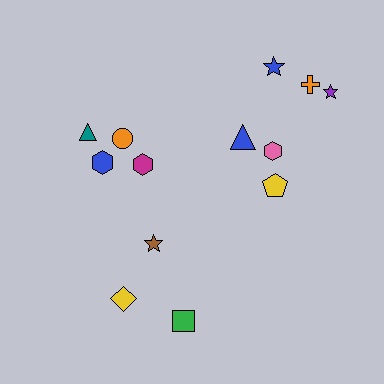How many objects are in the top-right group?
There are 6 objects.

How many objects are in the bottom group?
There are 3 objects.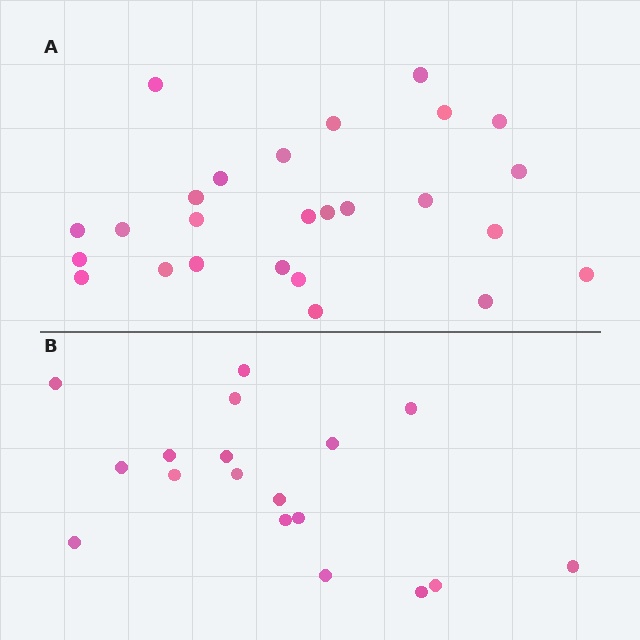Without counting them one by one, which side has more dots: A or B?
Region A (the top region) has more dots.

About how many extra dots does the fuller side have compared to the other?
Region A has roughly 8 or so more dots than region B.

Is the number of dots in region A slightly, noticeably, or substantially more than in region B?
Region A has noticeably more, but not dramatically so. The ratio is roughly 1.4 to 1.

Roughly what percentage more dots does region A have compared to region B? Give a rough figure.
About 45% more.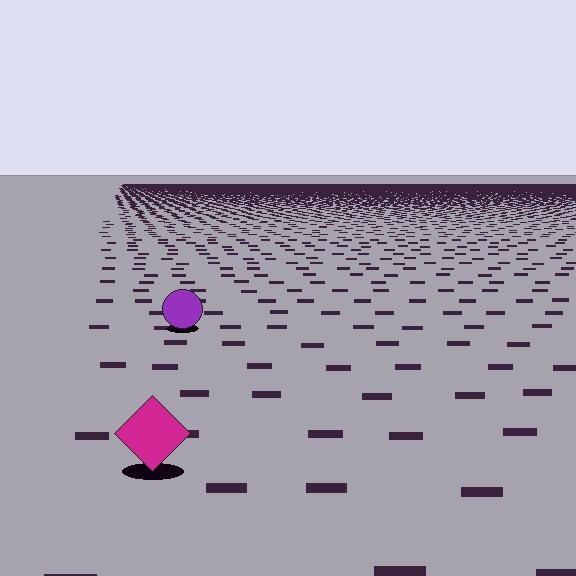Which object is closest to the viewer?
The magenta diamond is closest. The texture marks near it are larger and more spread out.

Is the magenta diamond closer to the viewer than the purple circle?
Yes. The magenta diamond is closer — you can tell from the texture gradient: the ground texture is coarser near it.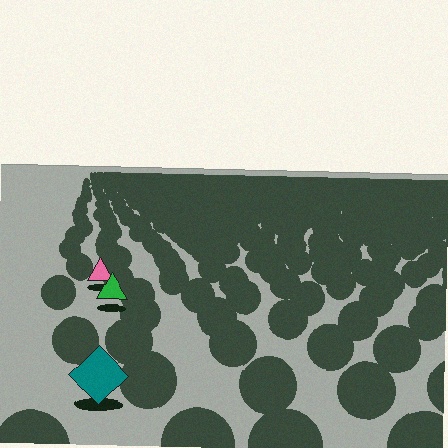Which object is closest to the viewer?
The teal diamond is closest. The texture marks near it are larger and more spread out.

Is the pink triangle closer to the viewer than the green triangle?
No. The green triangle is closer — you can tell from the texture gradient: the ground texture is coarser near it.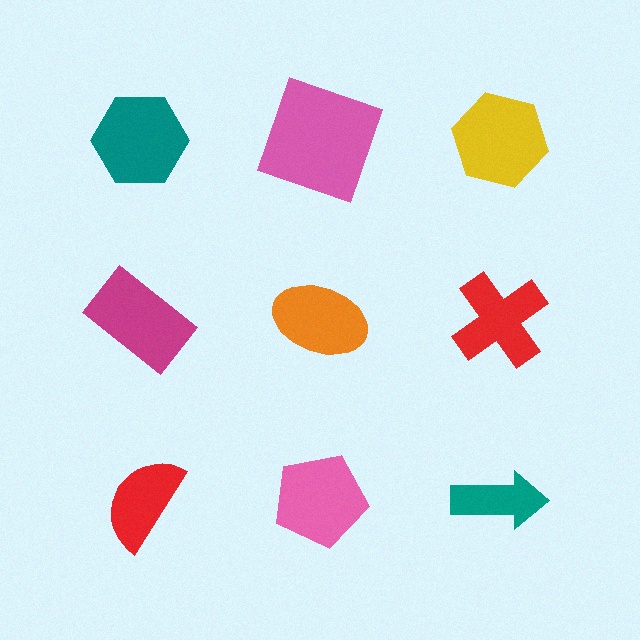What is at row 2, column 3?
A red cross.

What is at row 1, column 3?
A yellow hexagon.